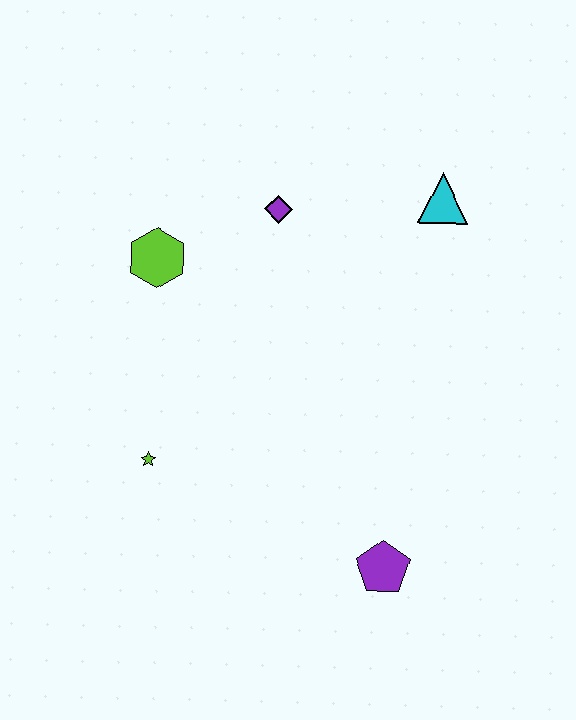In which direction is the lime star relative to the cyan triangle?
The lime star is to the left of the cyan triangle.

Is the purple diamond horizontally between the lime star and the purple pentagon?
Yes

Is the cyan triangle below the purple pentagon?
No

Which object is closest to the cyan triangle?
The purple diamond is closest to the cyan triangle.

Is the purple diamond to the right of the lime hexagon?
Yes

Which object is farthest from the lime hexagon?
The purple pentagon is farthest from the lime hexagon.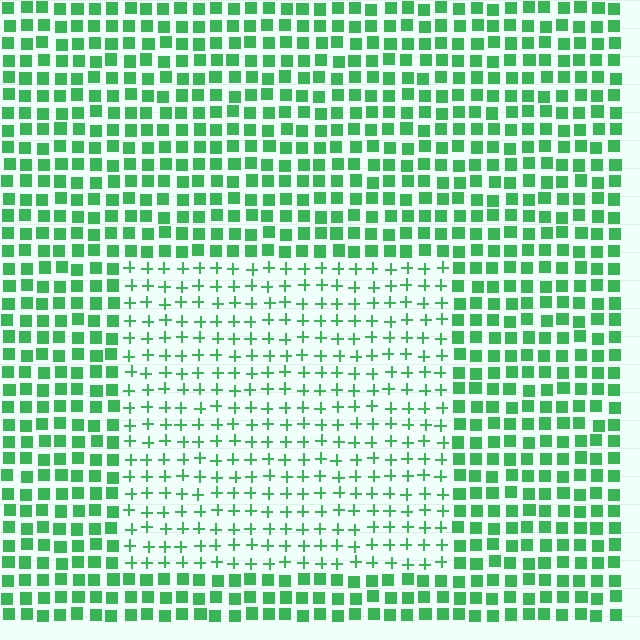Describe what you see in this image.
The image is filled with small green elements arranged in a uniform grid. A rectangle-shaped region contains plus signs, while the surrounding area contains squares. The boundary is defined purely by the change in element shape.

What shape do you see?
I see a rectangle.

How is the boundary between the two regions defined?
The boundary is defined by a change in element shape: plus signs inside vs. squares outside. All elements share the same color and spacing.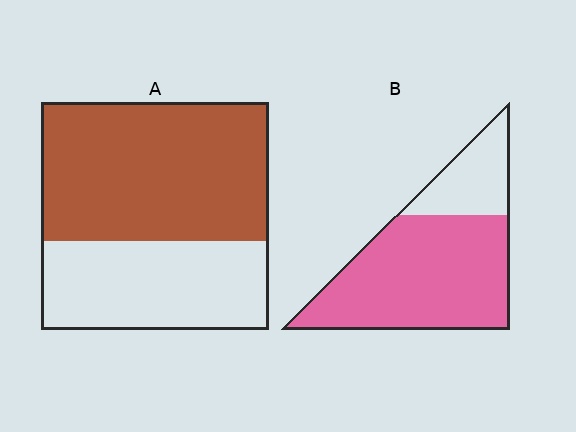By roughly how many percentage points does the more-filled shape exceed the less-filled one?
By roughly 15 percentage points (B over A).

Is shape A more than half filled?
Yes.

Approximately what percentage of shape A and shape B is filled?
A is approximately 60% and B is approximately 75%.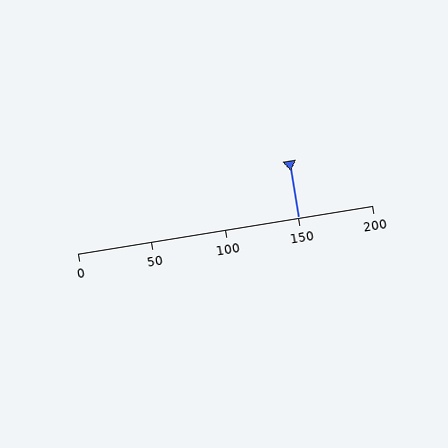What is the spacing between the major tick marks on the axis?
The major ticks are spaced 50 apart.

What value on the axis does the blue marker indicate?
The marker indicates approximately 150.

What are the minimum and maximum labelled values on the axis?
The axis runs from 0 to 200.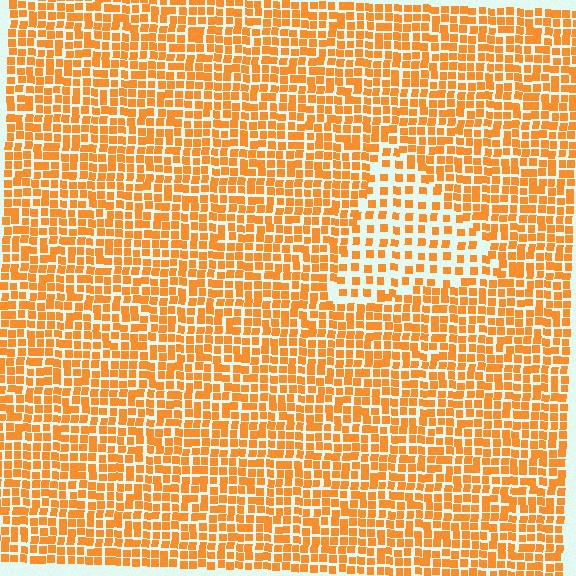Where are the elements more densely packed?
The elements are more densely packed outside the triangle boundary.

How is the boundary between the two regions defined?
The boundary is defined by a change in element density (approximately 1.9x ratio). All elements are the same color, size, and shape.